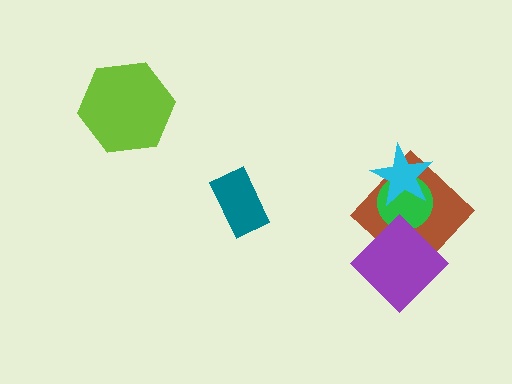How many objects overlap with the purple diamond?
2 objects overlap with the purple diamond.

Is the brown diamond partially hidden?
Yes, it is partially covered by another shape.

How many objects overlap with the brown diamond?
3 objects overlap with the brown diamond.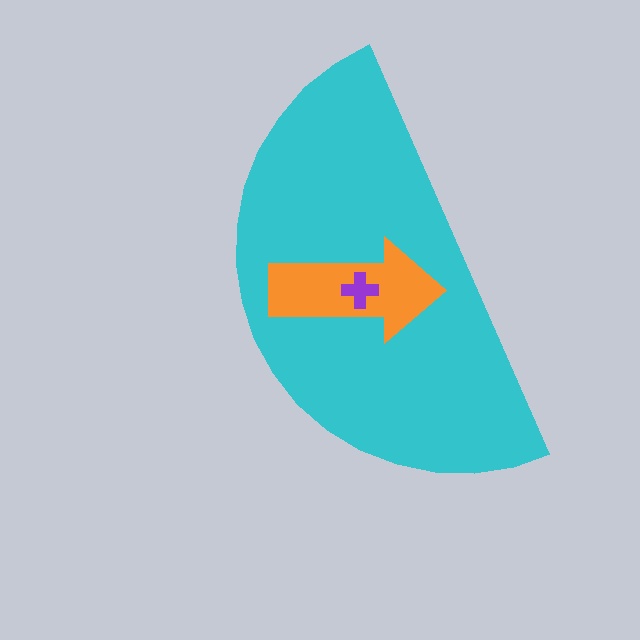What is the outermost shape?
The cyan semicircle.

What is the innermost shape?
The purple cross.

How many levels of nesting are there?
3.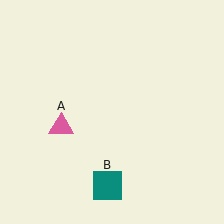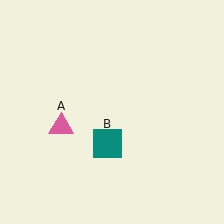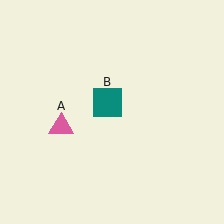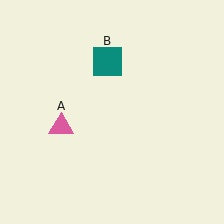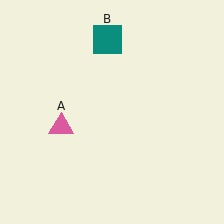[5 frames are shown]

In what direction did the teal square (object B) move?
The teal square (object B) moved up.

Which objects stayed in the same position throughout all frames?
Pink triangle (object A) remained stationary.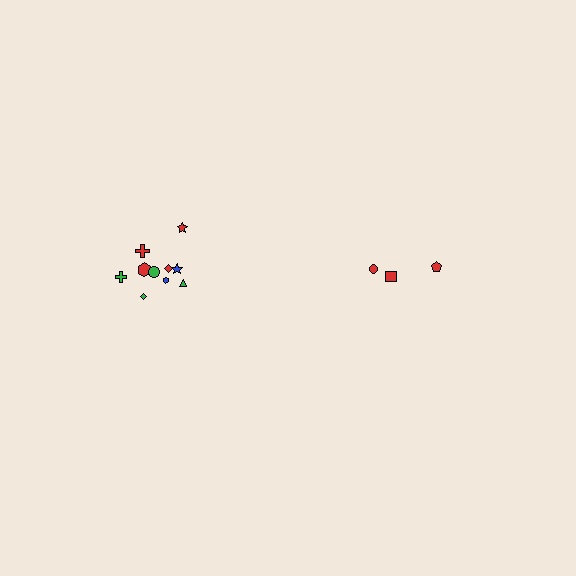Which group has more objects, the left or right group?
The left group.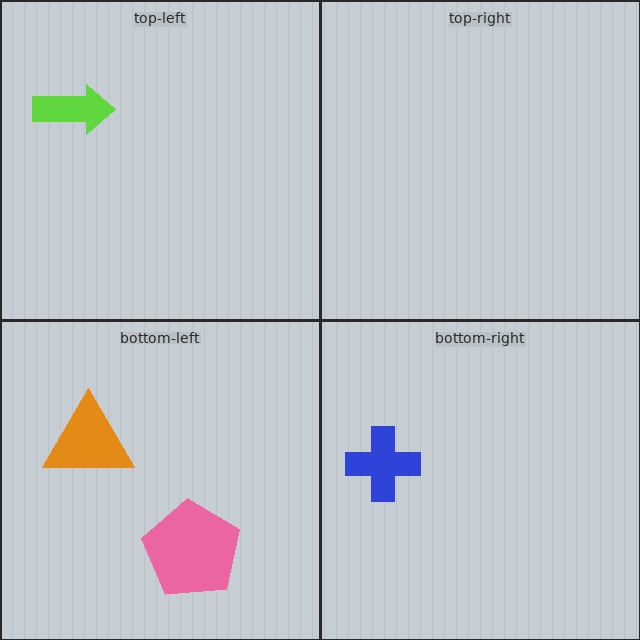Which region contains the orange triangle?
The bottom-left region.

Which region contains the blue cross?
The bottom-right region.